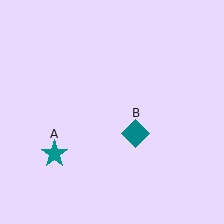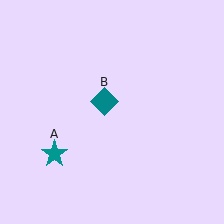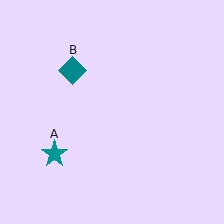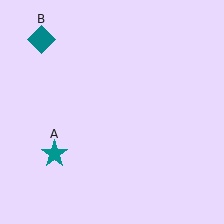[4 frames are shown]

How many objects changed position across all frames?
1 object changed position: teal diamond (object B).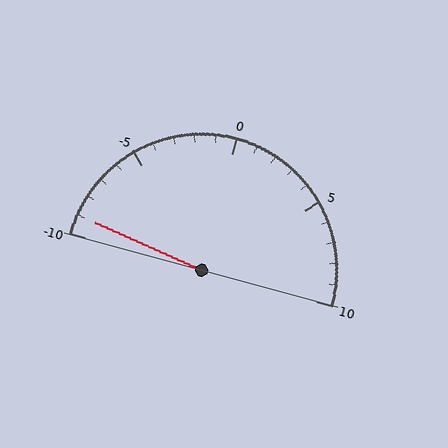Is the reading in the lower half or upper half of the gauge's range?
The reading is in the lower half of the range (-10 to 10).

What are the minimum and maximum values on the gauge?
The gauge ranges from -10 to 10.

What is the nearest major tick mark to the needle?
The nearest major tick mark is -10.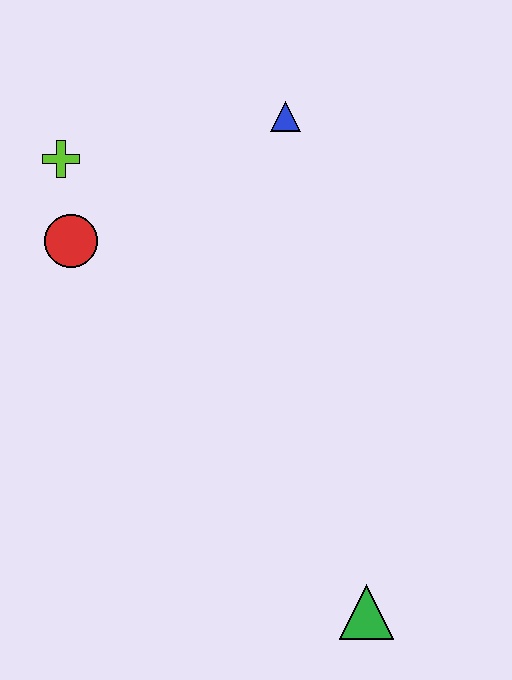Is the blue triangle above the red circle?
Yes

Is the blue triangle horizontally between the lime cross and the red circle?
No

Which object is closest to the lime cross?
The red circle is closest to the lime cross.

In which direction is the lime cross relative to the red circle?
The lime cross is above the red circle.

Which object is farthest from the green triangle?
The lime cross is farthest from the green triangle.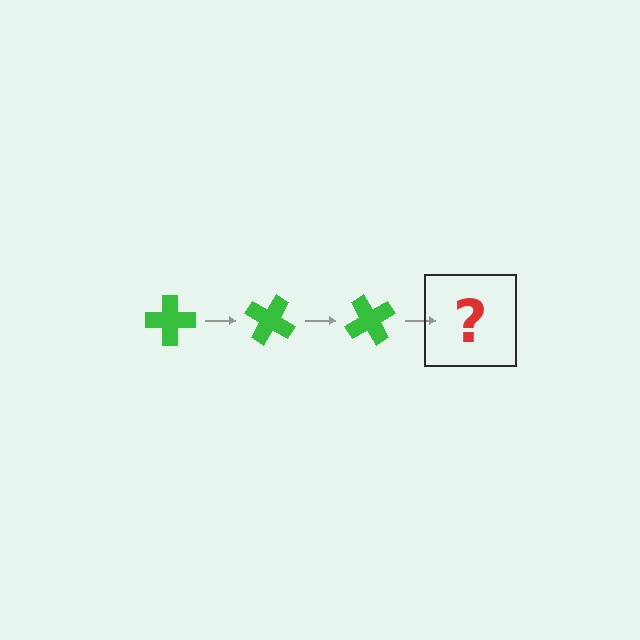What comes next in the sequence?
The next element should be a green cross rotated 90 degrees.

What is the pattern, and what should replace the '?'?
The pattern is that the cross rotates 30 degrees each step. The '?' should be a green cross rotated 90 degrees.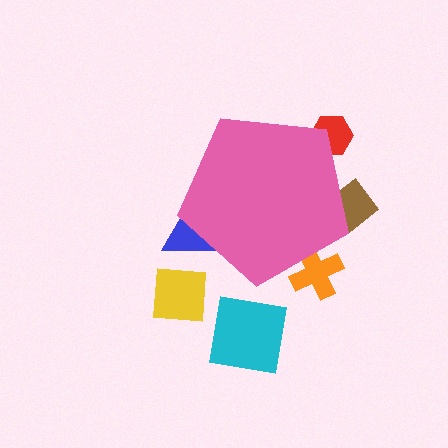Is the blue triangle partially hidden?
Yes, the blue triangle is partially hidden behind the pink pentagon.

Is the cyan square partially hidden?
No, the cyan square is fully visible.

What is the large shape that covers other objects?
A pink pentagon.